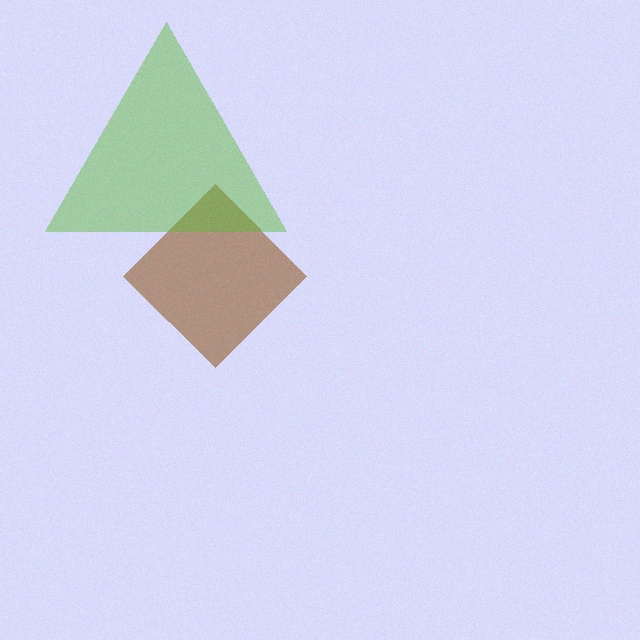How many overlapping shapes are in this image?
There are 2 overlapping shapes in the image.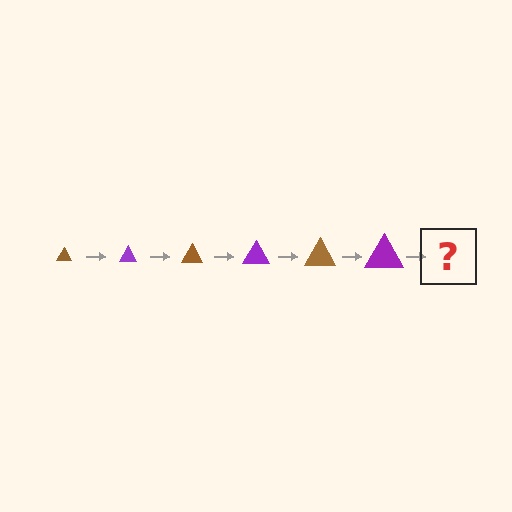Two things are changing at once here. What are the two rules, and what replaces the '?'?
The two rules are that the triangle grows larger each step and the color cycles through brown and purple. The '?' should be a brown triangle, larger than the previous one.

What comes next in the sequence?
The next element should be a brown triangle, larger than the previous one.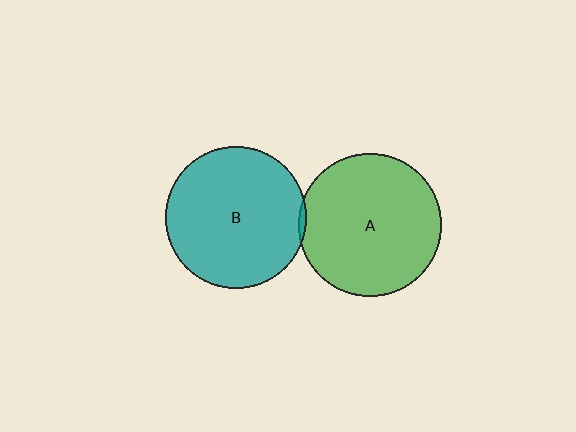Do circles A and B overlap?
Yes.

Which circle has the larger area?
Circle A (green).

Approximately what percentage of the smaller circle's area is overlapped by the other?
Approximately 5%.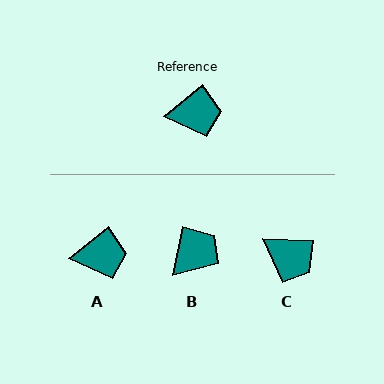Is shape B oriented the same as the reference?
No, it is off by about 39 degrees.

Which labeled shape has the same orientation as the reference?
A.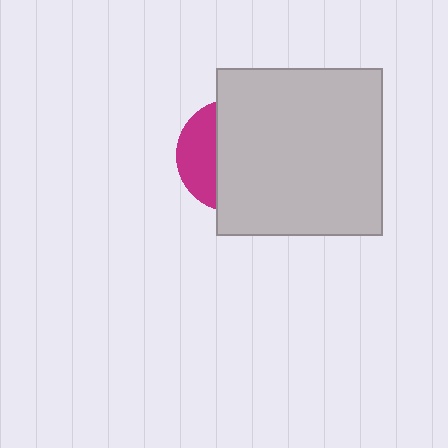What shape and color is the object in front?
The object in front is a light gray square.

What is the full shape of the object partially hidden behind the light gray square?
The partially hidden object is a magenta circle.